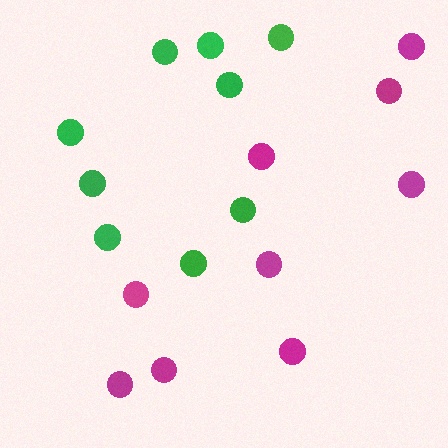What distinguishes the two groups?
There are 2 groups: one group of magenta circles (9) and one group of green circles (9).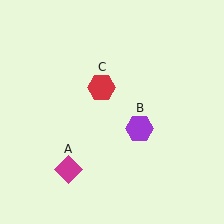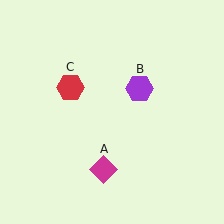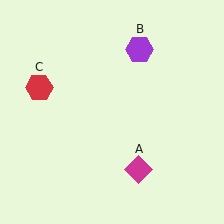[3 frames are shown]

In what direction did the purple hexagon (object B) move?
The purple hexagon (object B) moved up.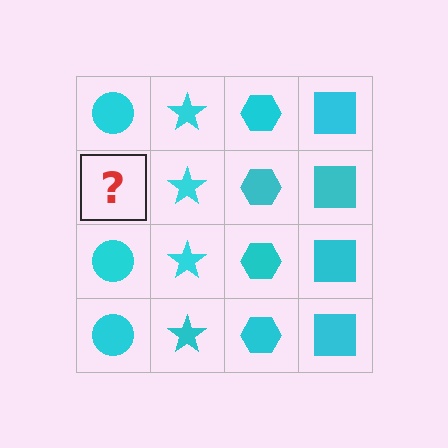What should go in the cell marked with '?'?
The missing cell should contain a cyan circle.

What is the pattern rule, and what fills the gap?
The rule is that each column has a consistent shape. The gap should be filled with a cyan circle.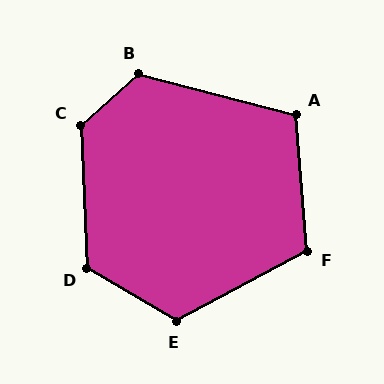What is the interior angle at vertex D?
Approximately 123 degrees (obtuse).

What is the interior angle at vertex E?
Approximately 121 degrees (obtuse).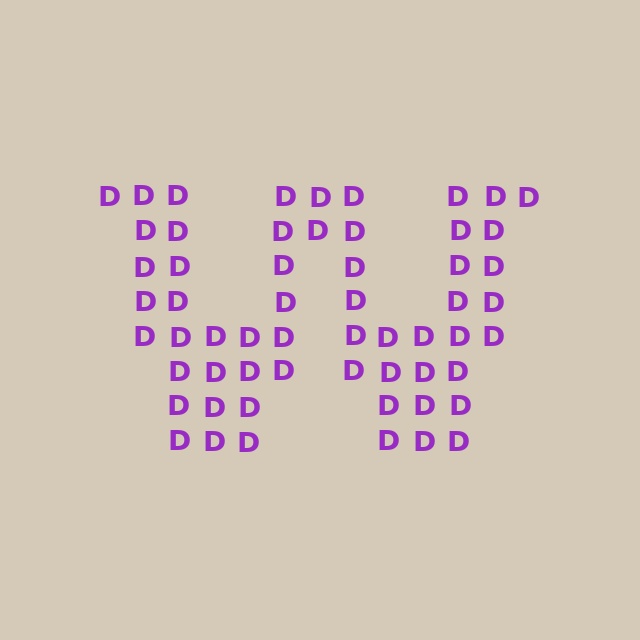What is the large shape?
The large shape is the letter W.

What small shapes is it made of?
It is made of small letter D's.